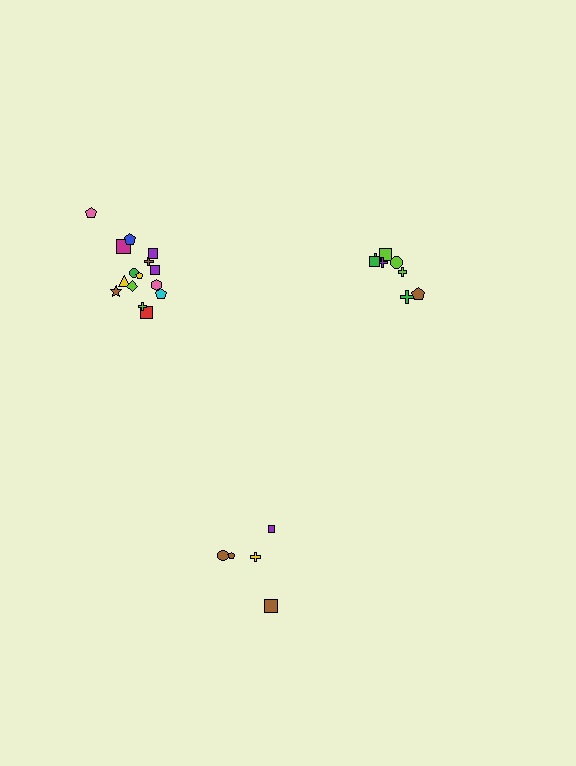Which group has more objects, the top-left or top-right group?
The top-left group.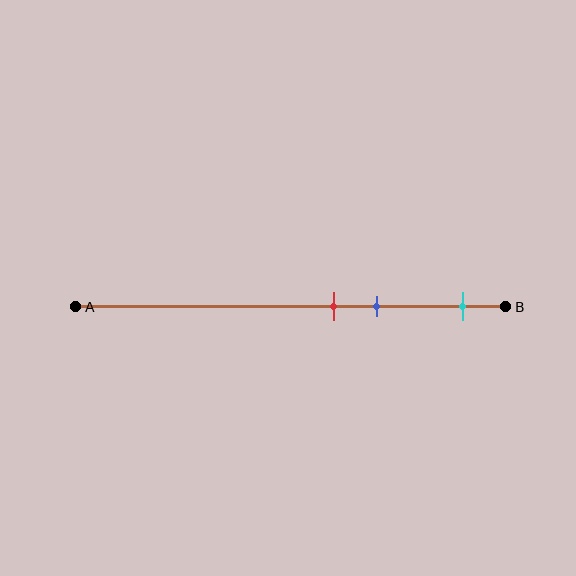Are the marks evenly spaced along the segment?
No, the marks are not evenly spaced.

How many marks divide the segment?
There are 3 marks dividing the segment.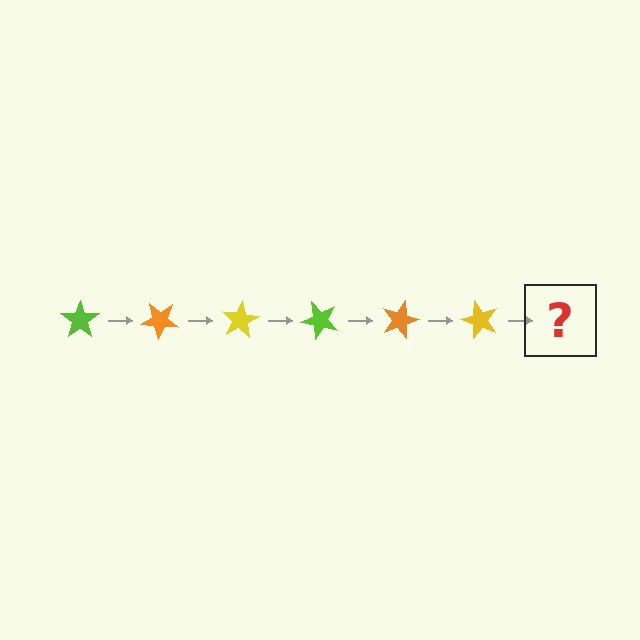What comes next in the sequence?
The next element should be a lime star, rotated 240 degrees from the start.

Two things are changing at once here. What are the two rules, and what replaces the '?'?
The two rules are that it rotates 40 degrees each step and the color cycles through lime, orange, and yellow. The '?' should be a lime star, rotated 240 degrees from the start.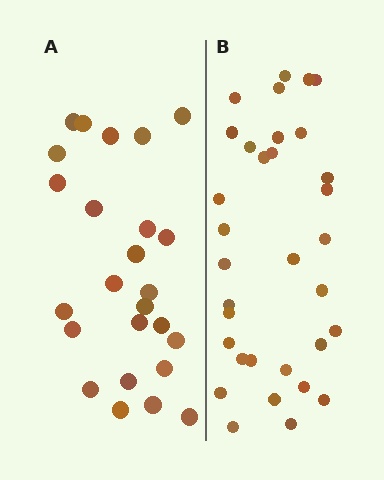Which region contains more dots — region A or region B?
Region B (the right region) has more dots.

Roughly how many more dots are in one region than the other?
Region B has roughly 8 or so more dots than region A.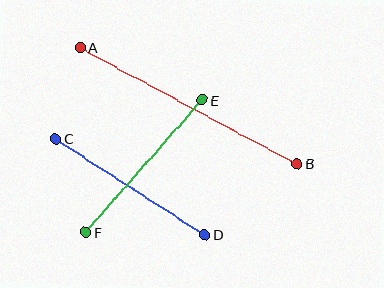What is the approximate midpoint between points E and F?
The midpoint is at approximately (144, 166) pixels.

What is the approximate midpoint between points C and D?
The midpoint is at approximately (130, 187) pixels.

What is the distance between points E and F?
The distance is approximately 176 pixels.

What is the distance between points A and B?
The distance is approximately 246 pixels.